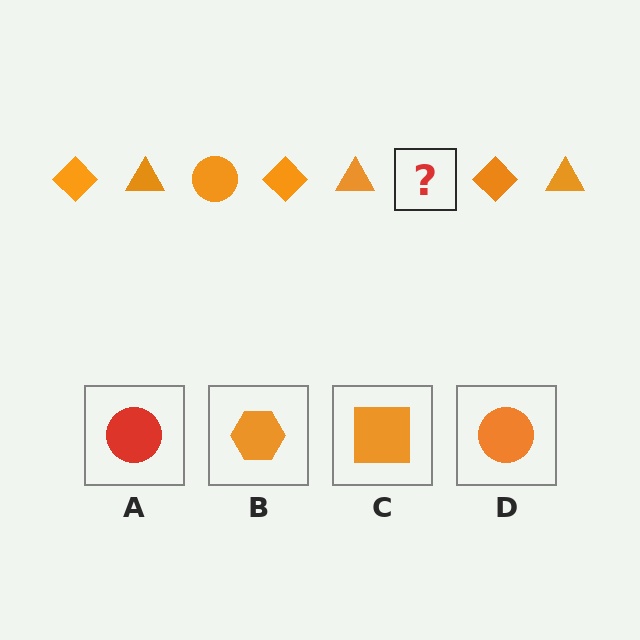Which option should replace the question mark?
Option D.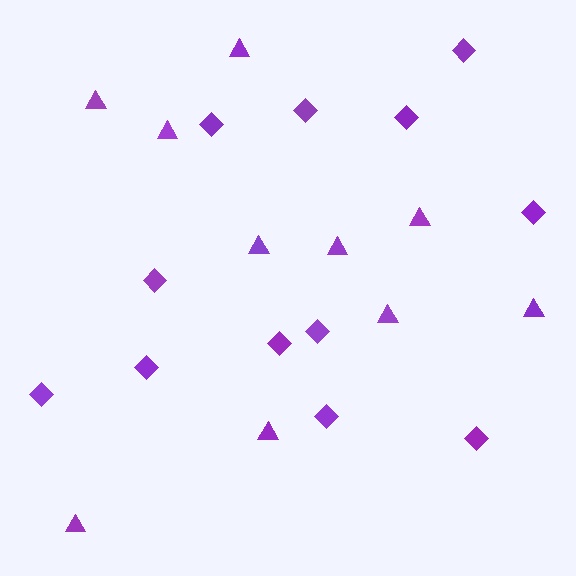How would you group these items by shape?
There are 2 groups: one group of triangles (10) and one group of diamonds (12).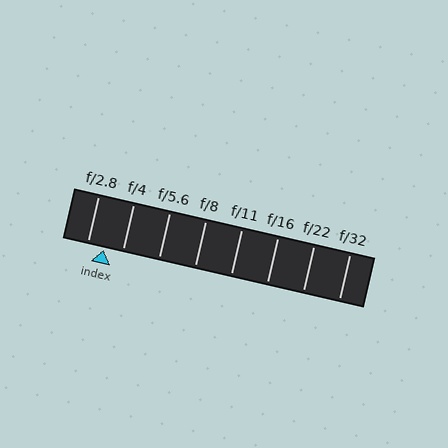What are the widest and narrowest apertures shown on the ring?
The widest aperture shown is f/2.8 and the narrowest is f/32.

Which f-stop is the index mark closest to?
The index mark is closest to f/2.8.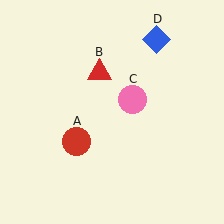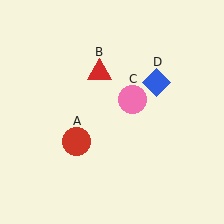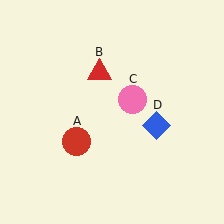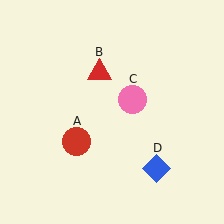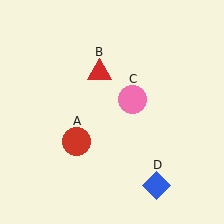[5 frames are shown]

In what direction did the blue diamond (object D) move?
The blue diamond (object D) moved down.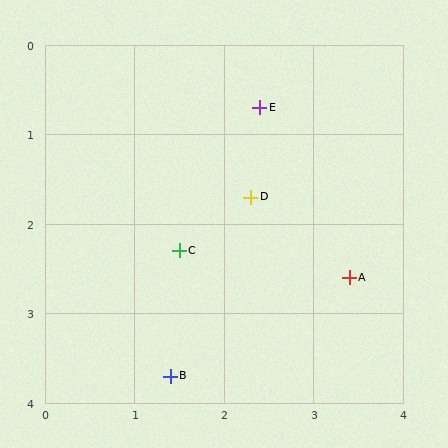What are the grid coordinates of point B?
Point B is at approximately (1.4, 3.7).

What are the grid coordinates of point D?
Point D is at approximately (2.3, 1.7).